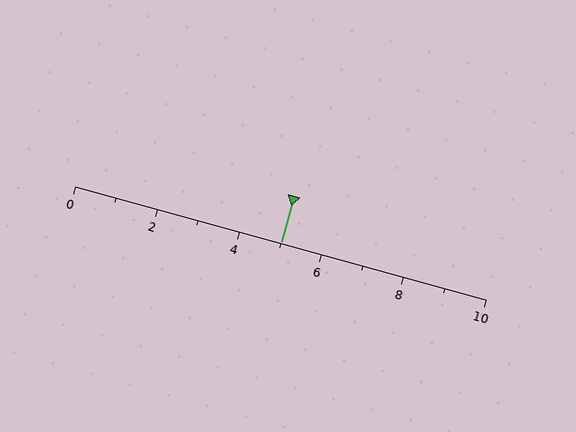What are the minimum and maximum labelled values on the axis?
The axis runs from 0 to 10.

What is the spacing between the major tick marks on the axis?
The major ticks are spaced 2 apart.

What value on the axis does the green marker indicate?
The marker indicates approximately 5.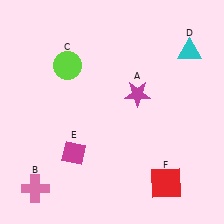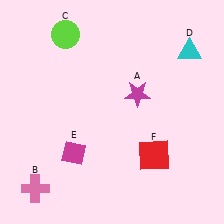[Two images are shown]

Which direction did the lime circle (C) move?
The lime circle (C) moved up.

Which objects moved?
The objects that moved are: the lime circle (C), the red square (F).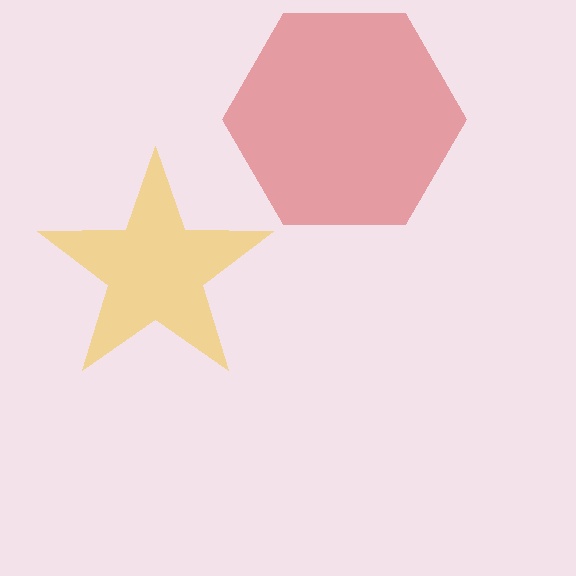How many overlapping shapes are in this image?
There are 2 overlapping shapes in the image.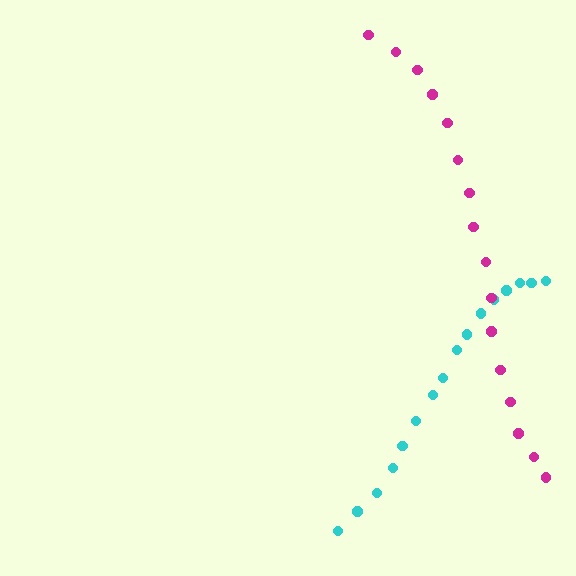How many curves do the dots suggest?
There are 2 distinct paths.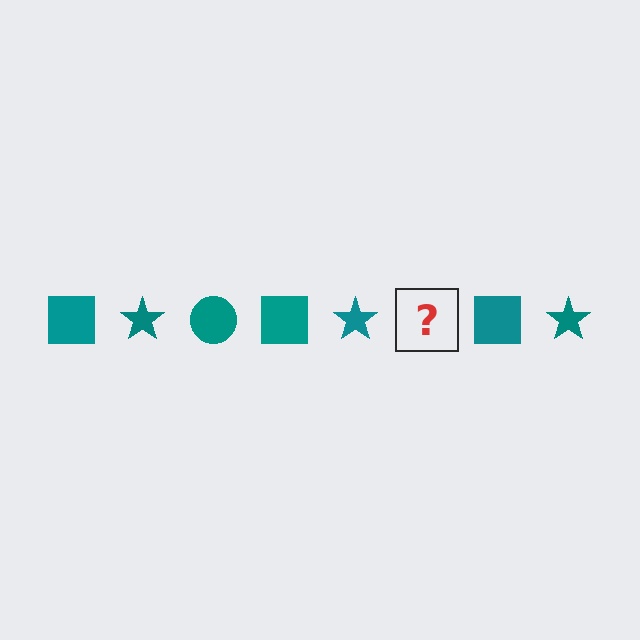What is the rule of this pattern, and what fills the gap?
The rule is that the pattern cycles through square, star, circle shapes in teal. The gap should be filled with a teal circle.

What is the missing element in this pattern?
The missing element is a teal circle.